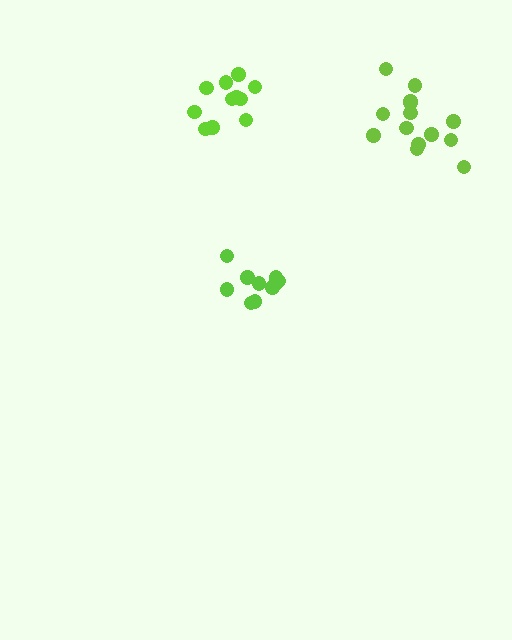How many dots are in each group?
Group 1: 14 dots, Group 2: 10 dots, Group 3: 11 dots (35 total).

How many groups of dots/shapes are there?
There are 3 groups.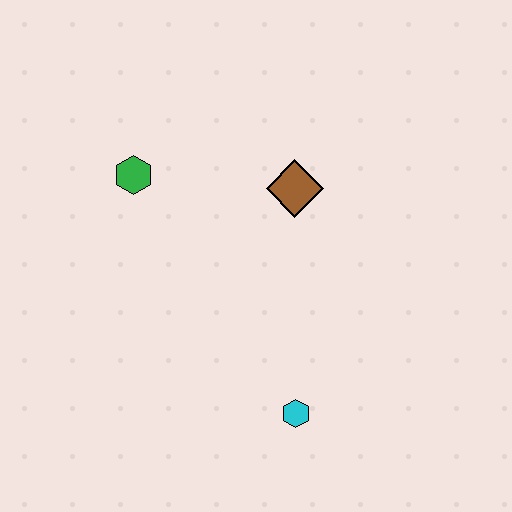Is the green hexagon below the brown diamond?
No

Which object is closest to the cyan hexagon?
The brown diamond is closest to the cyan hexagon.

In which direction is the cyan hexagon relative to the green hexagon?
The cyan hexagon is below the green hexagon.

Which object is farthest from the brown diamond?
The cyan hexagon is farthest from the brown diamond.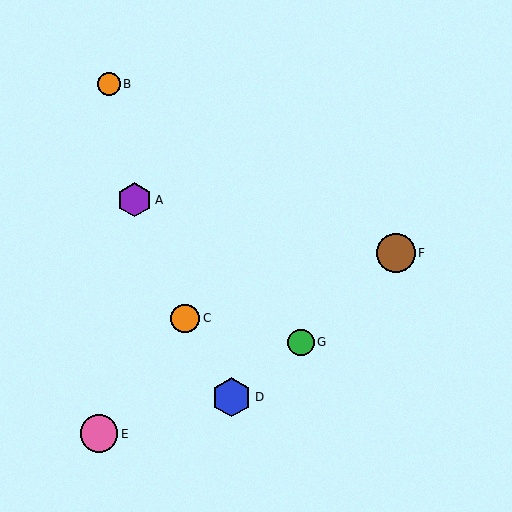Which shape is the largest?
The blue hexagon (labeled D) is the largest.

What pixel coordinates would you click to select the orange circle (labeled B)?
Click at (109, 84) to select the orange circle B.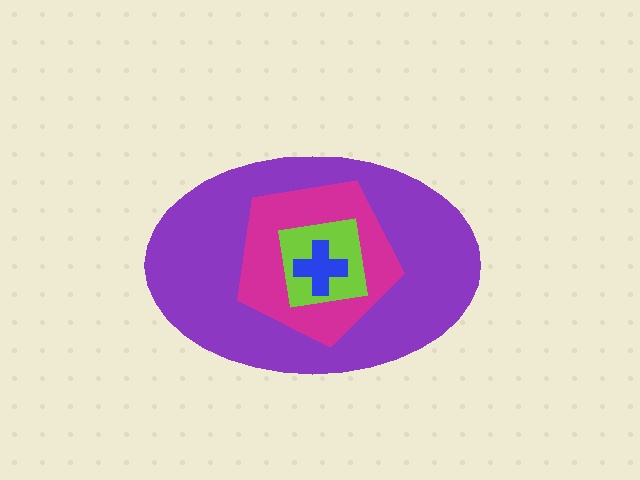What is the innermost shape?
The blue cross.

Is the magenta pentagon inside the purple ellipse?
Yes.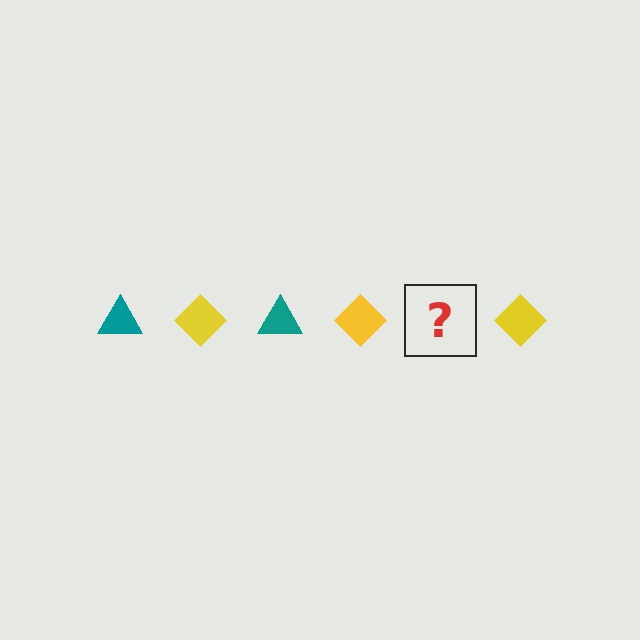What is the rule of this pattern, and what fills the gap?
The rule is that the pattern alternates between teal triangle and yellow diamond. The gap should be filled with a teal triangle.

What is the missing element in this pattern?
The missing element is a teal triangle.